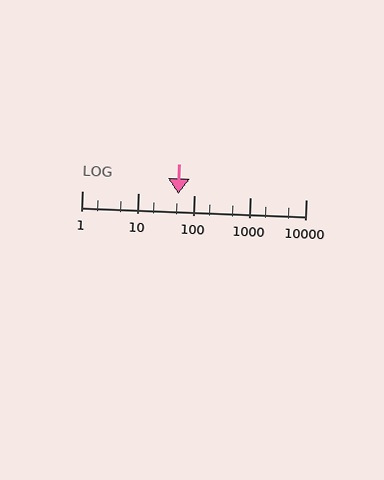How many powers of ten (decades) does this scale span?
The scale spans 4 decades, from 1 to 10000.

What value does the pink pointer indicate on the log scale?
The pointer indicates approximately 52.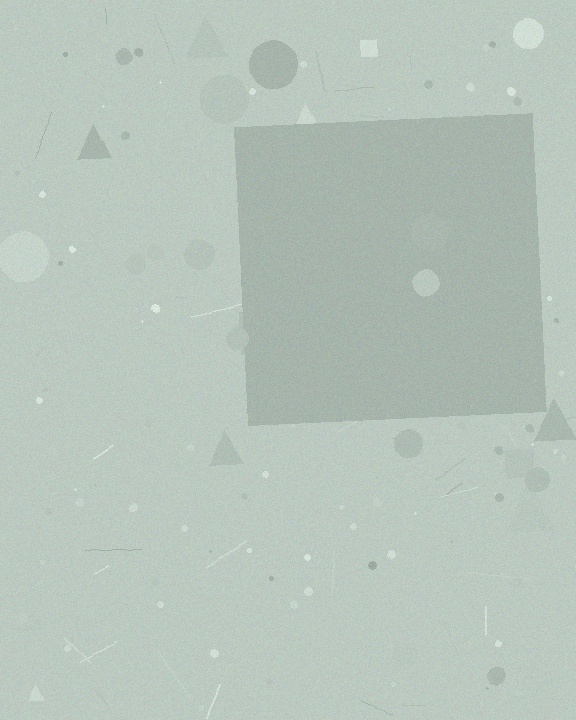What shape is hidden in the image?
A square is hidden in the image.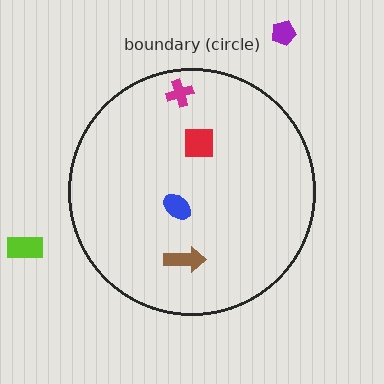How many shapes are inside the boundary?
4 inside, 2 outside.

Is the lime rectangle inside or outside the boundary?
Outside.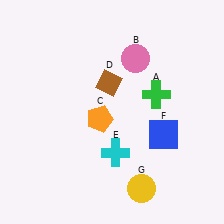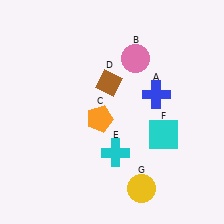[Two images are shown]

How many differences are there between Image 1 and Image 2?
There are 2 differences between the two images.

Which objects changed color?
A changed from green to blue. F changed from blue to cyan.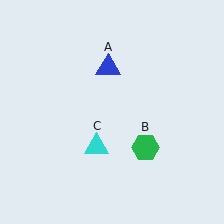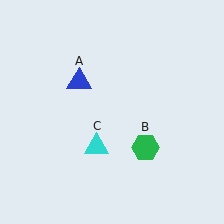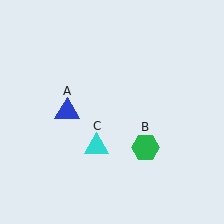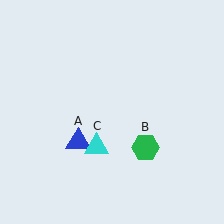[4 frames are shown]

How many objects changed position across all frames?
1 object changed position: blue triangle (object A).